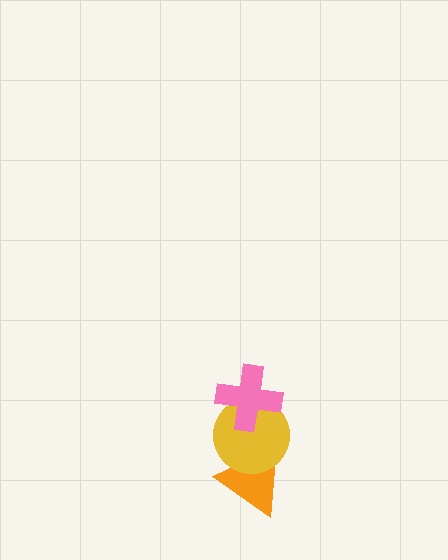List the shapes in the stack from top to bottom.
From top to bottom: the pink cross, the yellow circle, the orange triangle.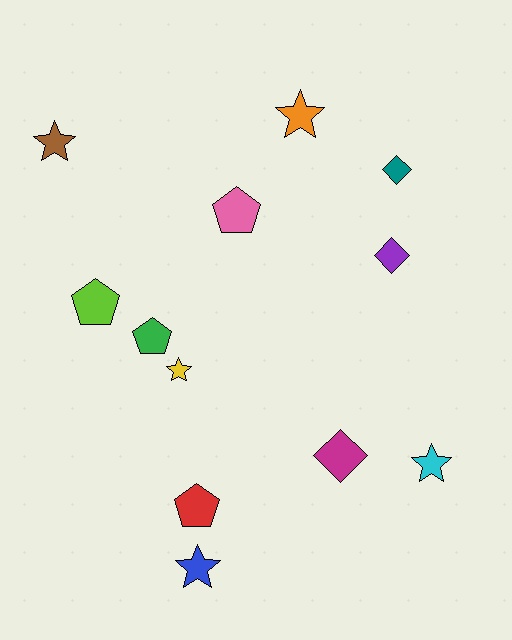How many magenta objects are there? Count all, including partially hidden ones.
There is 1 magenta object.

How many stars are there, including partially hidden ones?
There are 5 stars.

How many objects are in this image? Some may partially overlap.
There are 12 objects.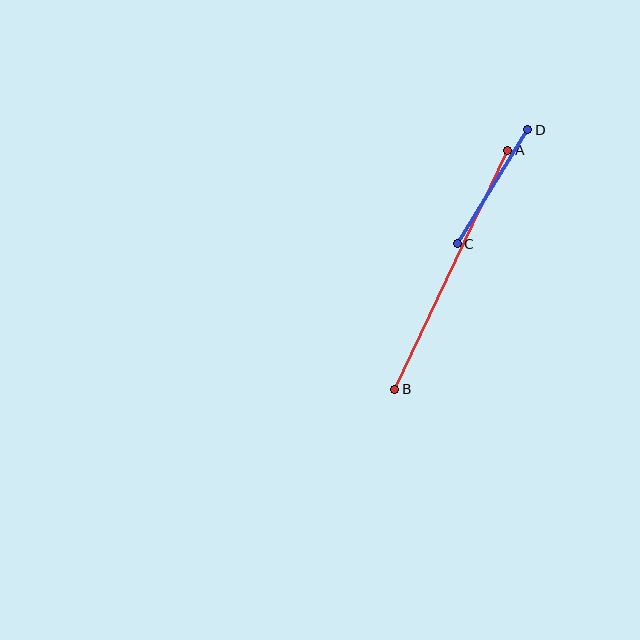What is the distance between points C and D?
The distance is approximately 135 pixels.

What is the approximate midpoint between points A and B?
The midpoint is at approximately (451, 270) pixels.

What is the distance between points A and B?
The distance is approximately 264 pixels.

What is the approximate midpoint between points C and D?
The midpoint is at approximately (493, 187) pixels.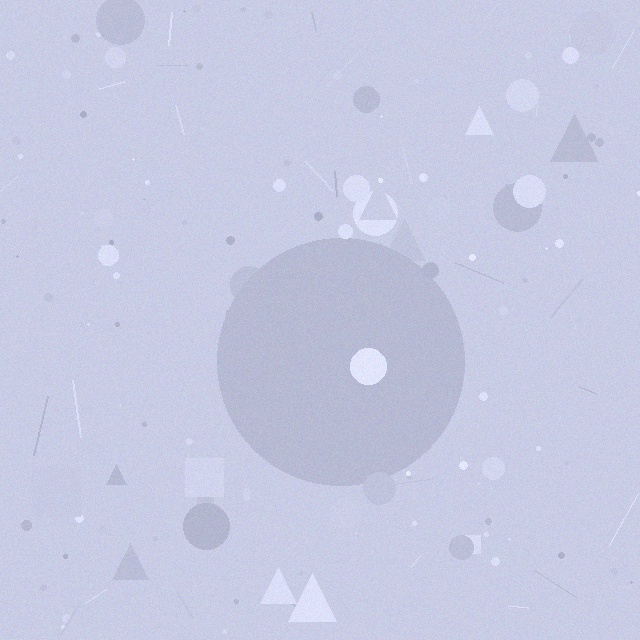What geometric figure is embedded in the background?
A circle is embedded in the background.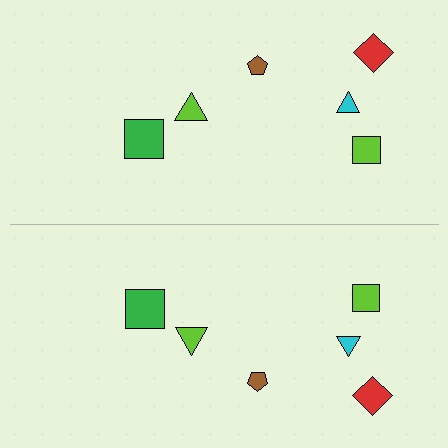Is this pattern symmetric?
Yes, this pattern has bilateral (reflection) symmetry.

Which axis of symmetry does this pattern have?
The pattern has a horizontal axis of symmetry running through the center of the image.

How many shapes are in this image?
There are 12 shapes in this image.